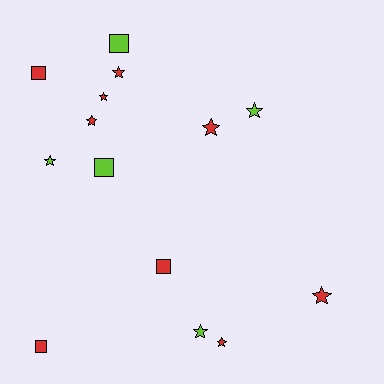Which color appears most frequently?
Red, with 9 objects.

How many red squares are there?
There are 3 red squares.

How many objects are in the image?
There are 14 objects.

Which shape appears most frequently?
Star, with 9 objects.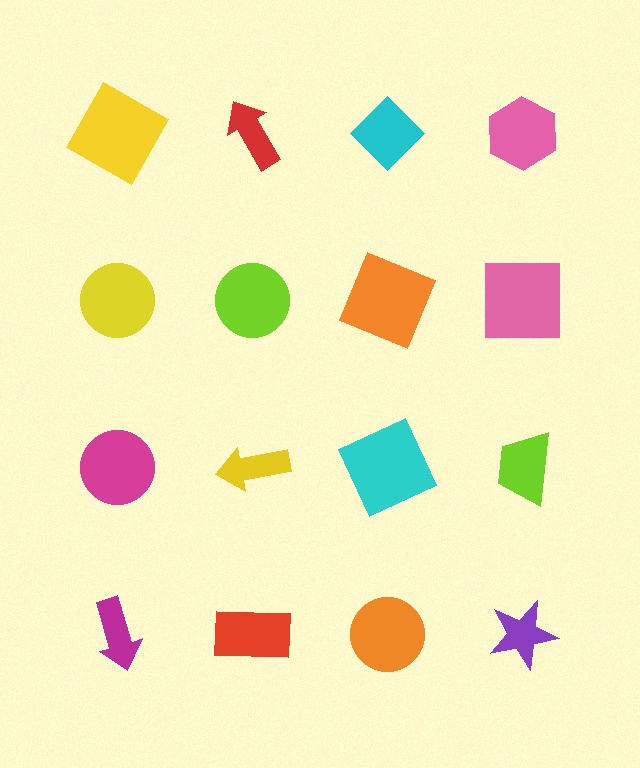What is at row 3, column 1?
A magenta circle.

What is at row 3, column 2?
A yellow arrow.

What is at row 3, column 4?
A lime trapezoid.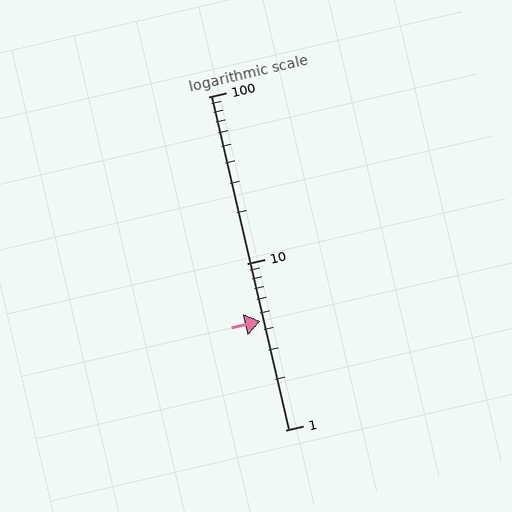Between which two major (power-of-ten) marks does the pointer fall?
The pointer is between 1 and 10.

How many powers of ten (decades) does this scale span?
The scale spans 2 decades, from 1 to 100.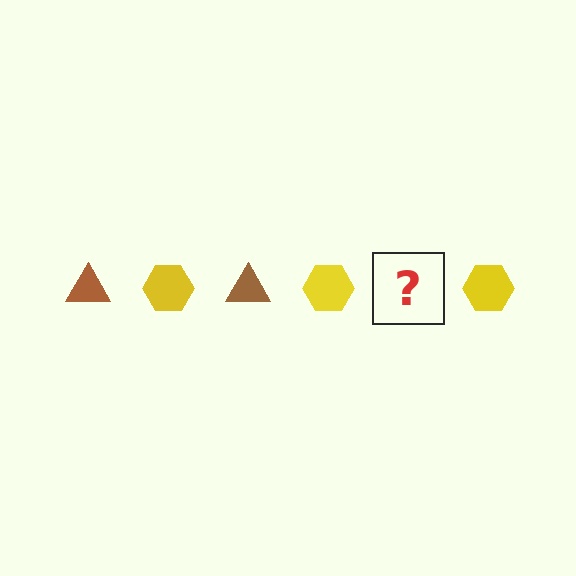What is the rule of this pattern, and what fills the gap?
The rule is that the pattern alternates between brown triangle and yellow hexagon. The gap should be filled with a brown triangle.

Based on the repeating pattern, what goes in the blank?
The blank should be a brown triangle.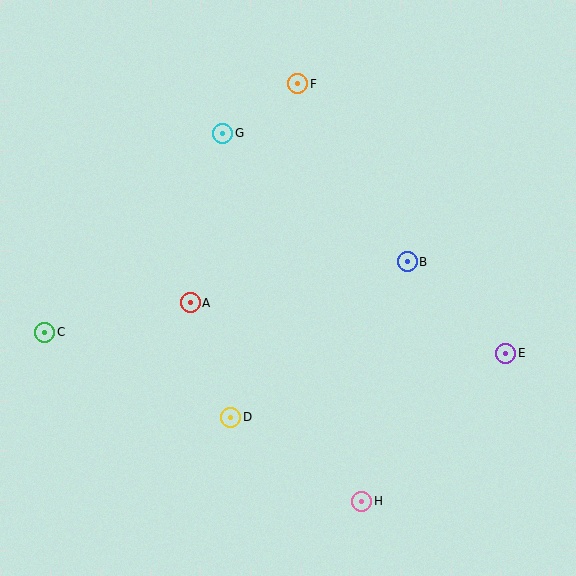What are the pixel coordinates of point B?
Point B is at (407, 262).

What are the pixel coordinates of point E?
Point E is at (506, 353).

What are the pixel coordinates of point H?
Point H is at (362, 501).